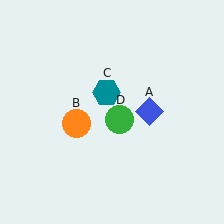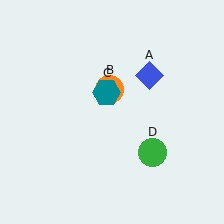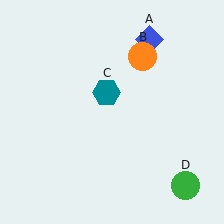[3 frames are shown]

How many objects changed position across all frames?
3 objects changed position: blue diamond (object A), orange circle (object B), green circle (object D).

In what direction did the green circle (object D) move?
The green circle (object D) moved down and to the right.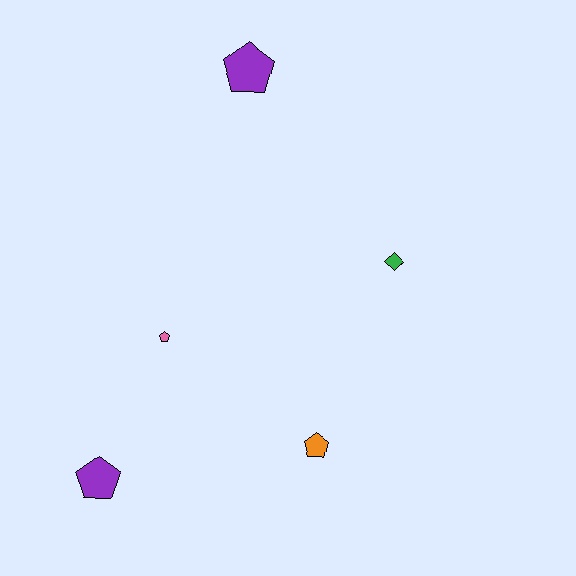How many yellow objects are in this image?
There are no yellow objects.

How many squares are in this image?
There are no squares.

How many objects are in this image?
There are 5 objects.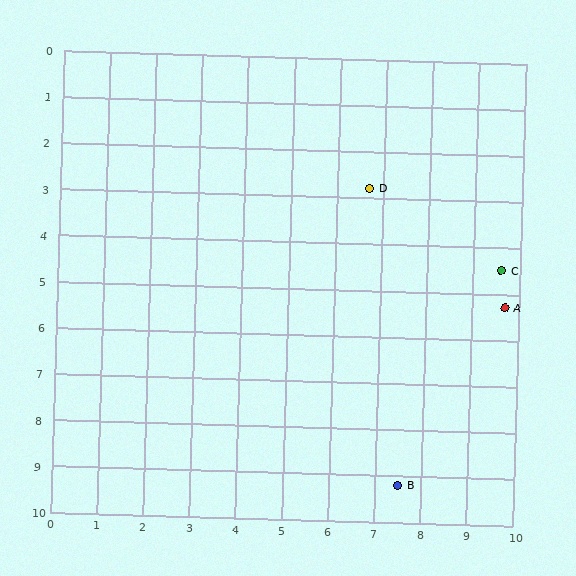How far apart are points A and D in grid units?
Points A and D are about 3.9 grid units apart.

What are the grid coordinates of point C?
Point C is at approximately (9.6, 4.5).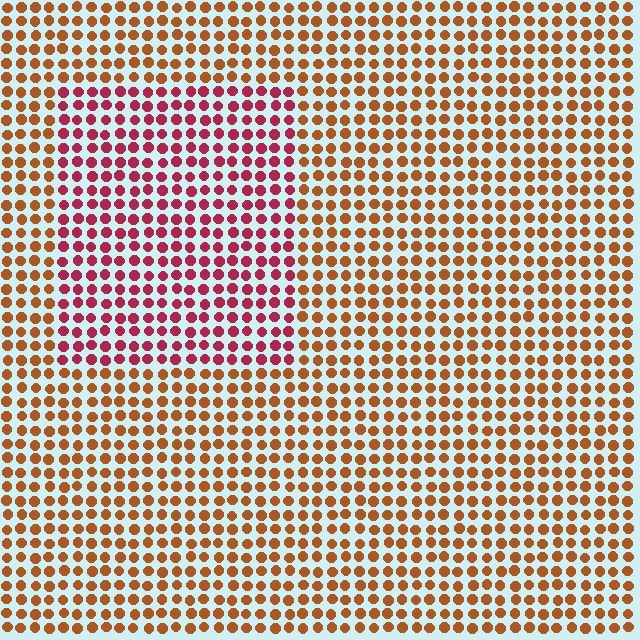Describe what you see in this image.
The image is filled with small brown elements in a uniform arrangement. A rectangle-shaped region is visible where the elements are tinted to a slightly different hue, forming a subtle color boundary.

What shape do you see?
I see a rectangle.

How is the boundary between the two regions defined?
The boundary is defined purely by a slight shift in hue (about 41 degrees). Spacing, size, and orientation are identical on both sides.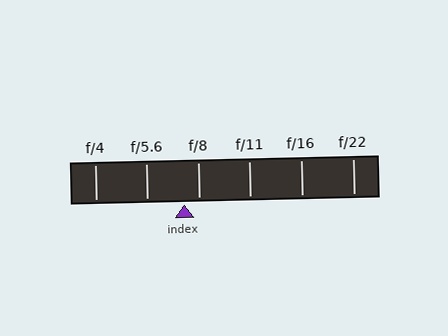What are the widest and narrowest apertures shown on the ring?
The widest aperture shown is f/4 and the narrowest is f/22.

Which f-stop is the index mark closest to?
The index mark is closest to f/8.